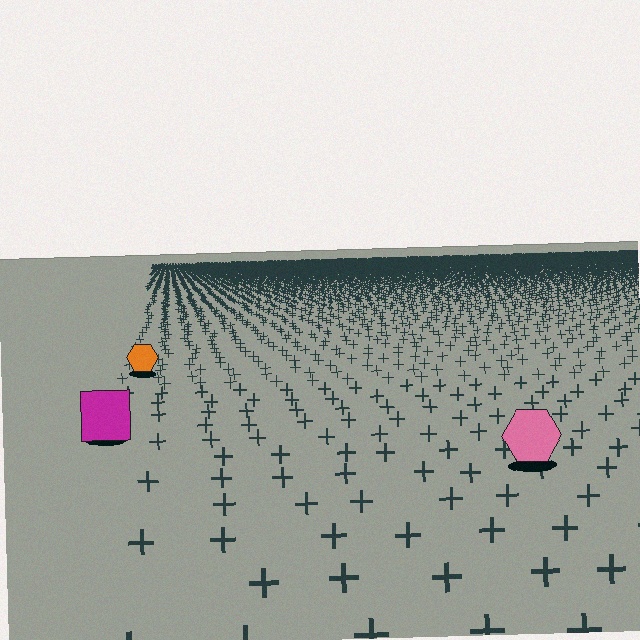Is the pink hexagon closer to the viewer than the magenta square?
Yes. The pink hexagon is closer — you can tell from the texture gradient: the ground texture is coarser near it.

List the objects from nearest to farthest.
From nearest to farthest: the pink hexagon, the magenta square, the orange hexagon.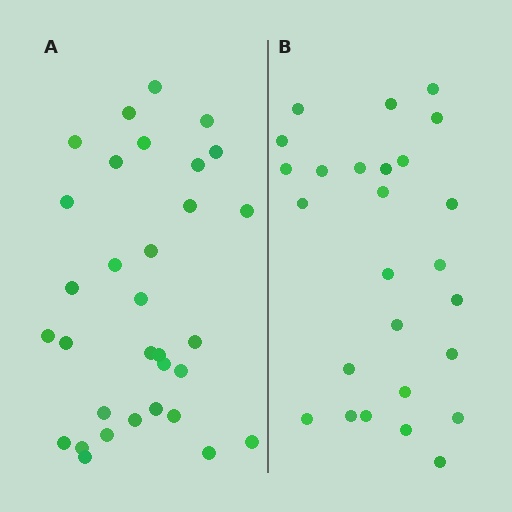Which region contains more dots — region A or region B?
Region A (the left region) has more dots.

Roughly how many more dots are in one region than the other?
Region A has about 6 more dots than region B.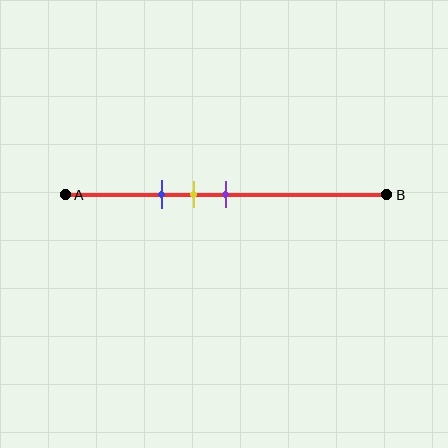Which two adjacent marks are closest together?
The yellow and purple marks are the closest adjacent pair.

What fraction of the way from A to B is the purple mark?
The purple mark is approximately 50% (0.5) of the way from A to B.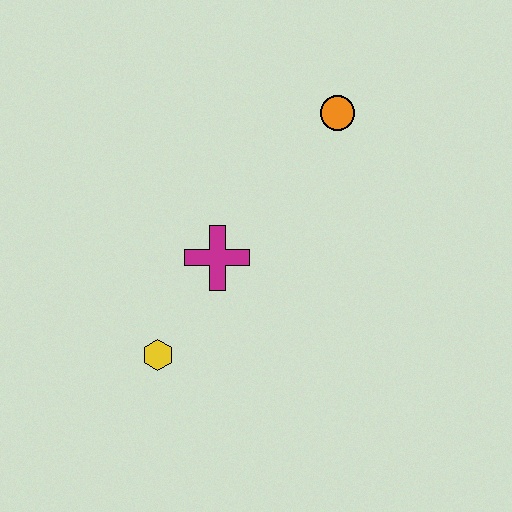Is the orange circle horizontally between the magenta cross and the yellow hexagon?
No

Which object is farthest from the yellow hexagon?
The orange circle is farthest from the yellow hexagon.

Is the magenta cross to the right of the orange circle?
No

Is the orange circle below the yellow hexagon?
No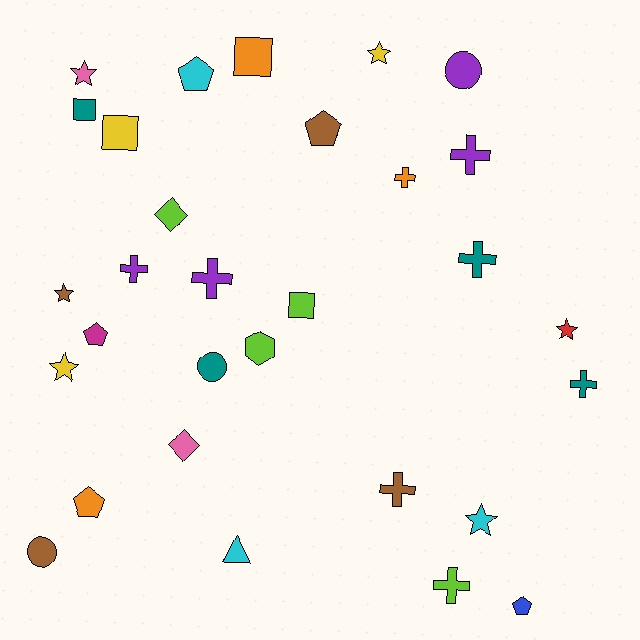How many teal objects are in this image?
There are 4 teal objects.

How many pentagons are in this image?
There are 5 pentagons.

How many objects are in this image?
There are 30 objects.